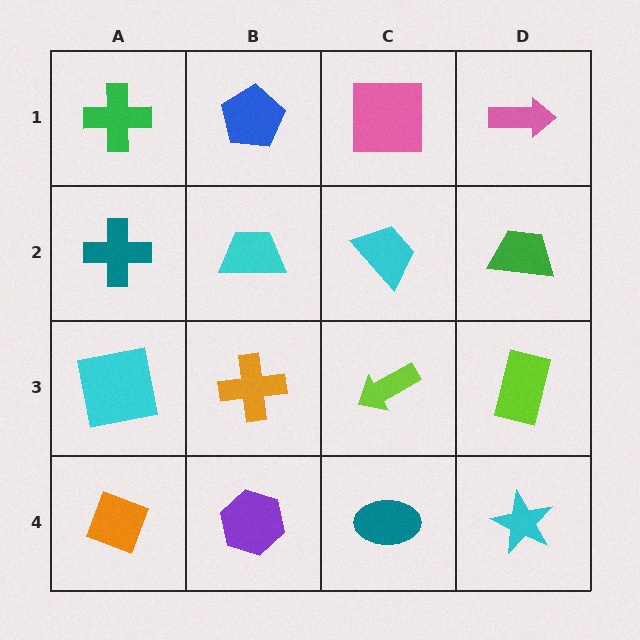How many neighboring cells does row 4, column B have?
3.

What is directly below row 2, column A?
A cyan square.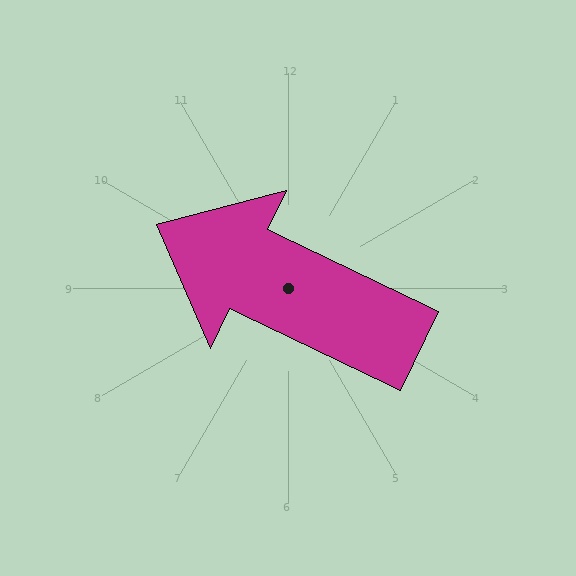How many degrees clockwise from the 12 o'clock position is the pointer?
Approximately 296 degrees.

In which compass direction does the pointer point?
Northwest.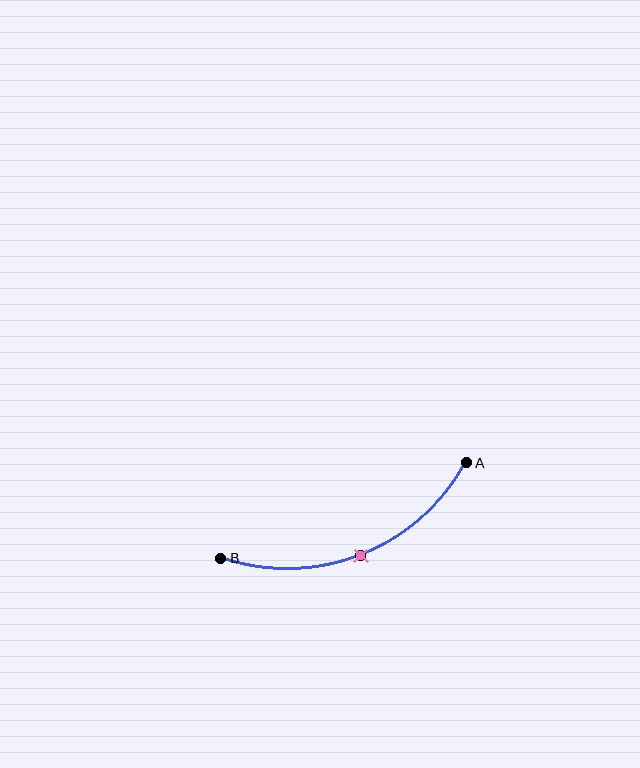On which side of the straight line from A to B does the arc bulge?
The arc bulges below the straight line connecting A and B.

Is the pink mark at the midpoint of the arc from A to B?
Yes. The pink mark lies on the arc at equal arc-length from both A and B — it is the arc midpoint.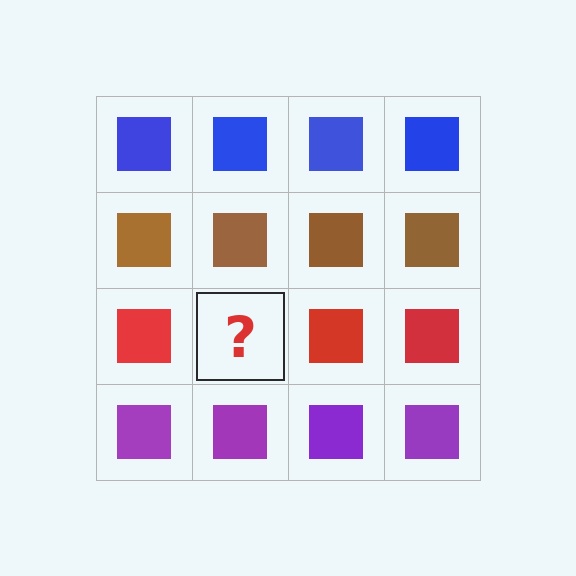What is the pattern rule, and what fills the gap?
The rule is that each row has a consistent color. The gap should be filled with a red square.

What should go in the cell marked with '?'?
The missing cell should contain a red square.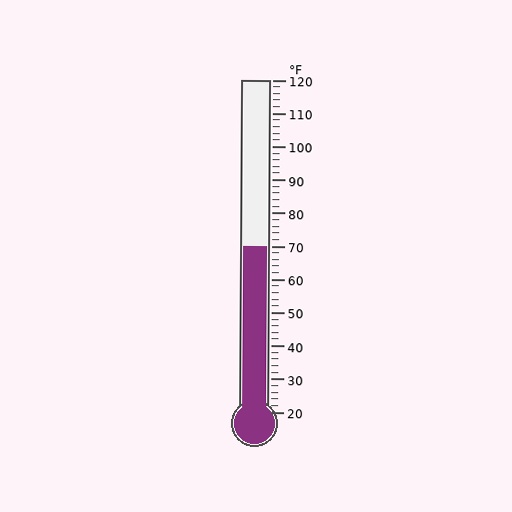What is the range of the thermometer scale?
The thermometer scale ranges from 20°F to 120°F.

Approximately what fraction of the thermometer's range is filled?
The thermometer is filled to approximately 50% of its range.